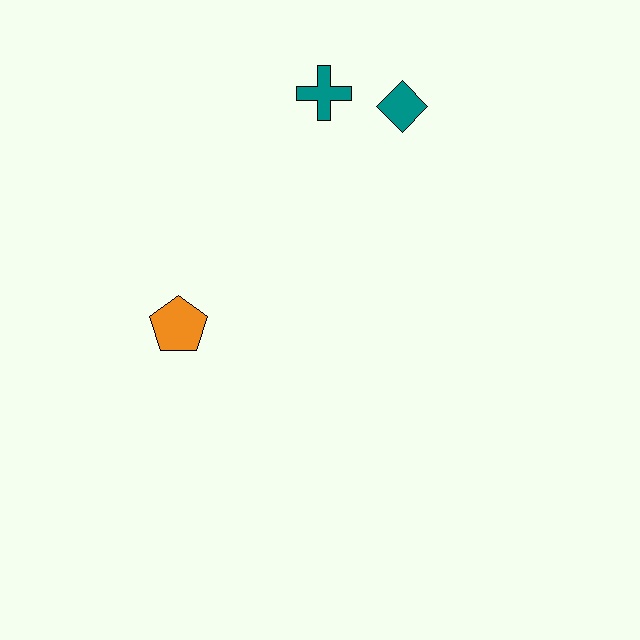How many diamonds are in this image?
There is 1 diamond.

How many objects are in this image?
There are 3 objects.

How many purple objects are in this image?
There are no purple objects.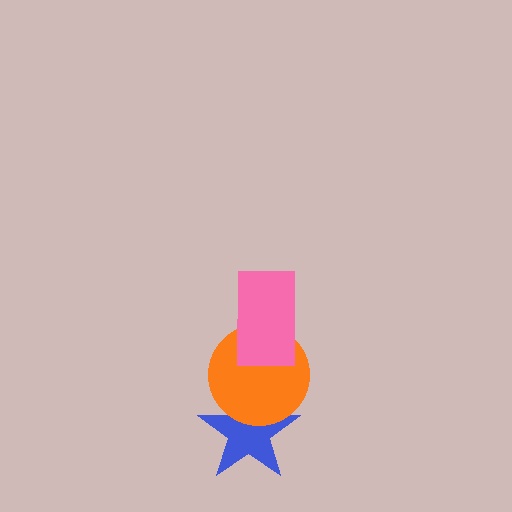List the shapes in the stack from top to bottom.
From top to bottom: the pink rectangle, the orange circle, the blue star.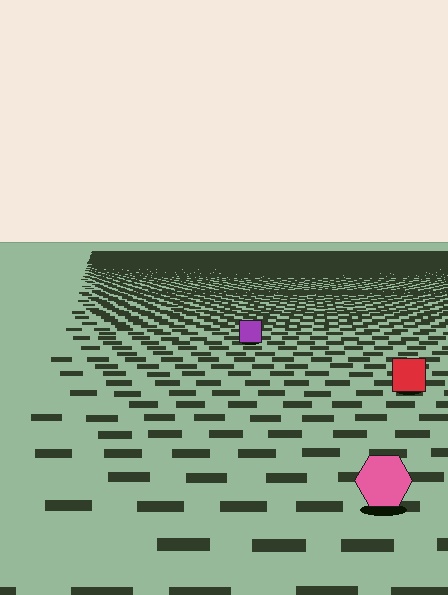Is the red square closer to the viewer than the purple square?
Yes. The red square is closer — you can tell from the texture gradient: the ground texture is coarser near it.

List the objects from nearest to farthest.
From nearest to farthest: the pink hexagon, the red square, the purple square.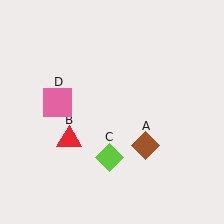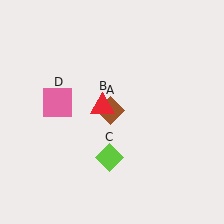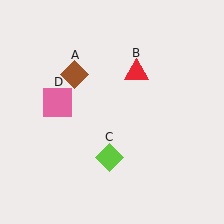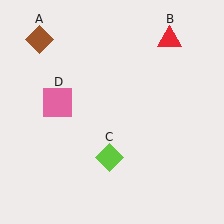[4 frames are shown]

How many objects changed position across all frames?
2 objects changed position: brown diamond (object A), red triangle (object B).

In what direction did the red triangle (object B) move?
The red triangle (object B) moved up and to the right.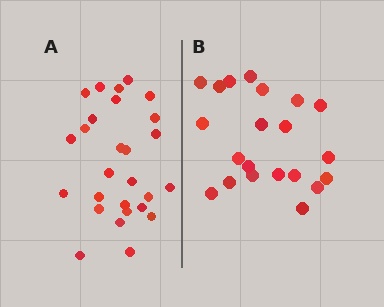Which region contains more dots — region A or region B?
Region A (the left region) has more dots.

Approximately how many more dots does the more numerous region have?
Region A has about 6 more dots than region B.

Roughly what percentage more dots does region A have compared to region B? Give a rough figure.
About 30% more.